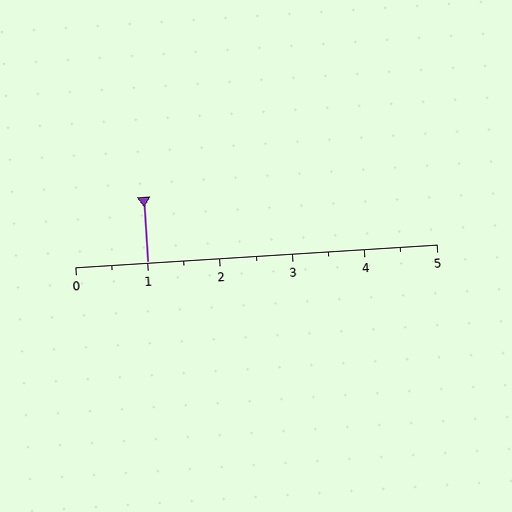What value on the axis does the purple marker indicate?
The marker indicates approximately 1.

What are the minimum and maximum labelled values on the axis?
The axis runs from 0 to 5.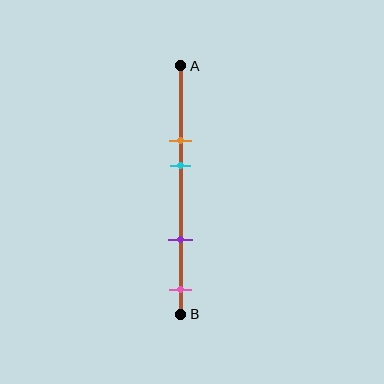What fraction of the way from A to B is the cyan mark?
The cyan mark is approximately 40% (0.4) of the way from A to B.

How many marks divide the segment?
There are 4 marks dividing the segment.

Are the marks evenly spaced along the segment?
No, the marks are not evenly spaced.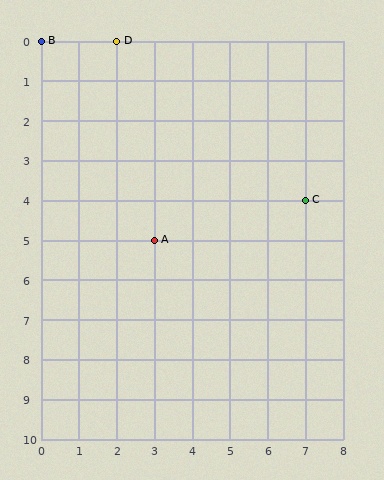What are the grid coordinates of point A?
Point A is at grid coordinates (3, 5).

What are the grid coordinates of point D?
Point D is at grid coordinates (2, 0).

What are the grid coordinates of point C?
Point C is at grid coordinates (7, 4).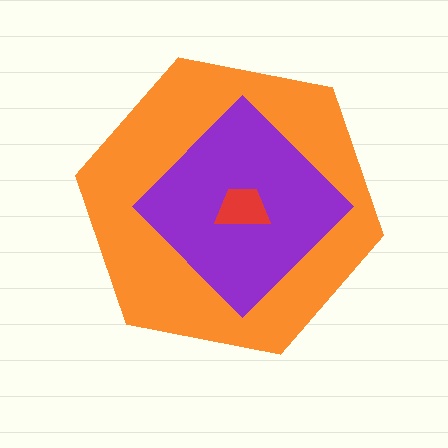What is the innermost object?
The red trapezoid.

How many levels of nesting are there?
3.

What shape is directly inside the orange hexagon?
The purple diamond.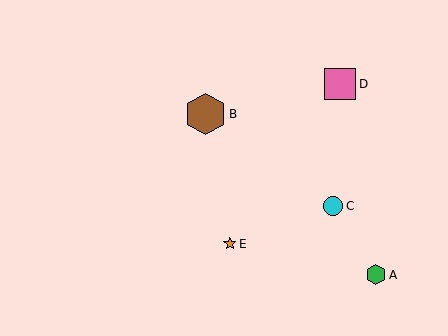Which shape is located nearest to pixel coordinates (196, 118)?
The brown hexagon (labeled B) at (205, 114) is nearest to that location.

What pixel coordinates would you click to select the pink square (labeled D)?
Click at (340, 84) to select the pink square D.